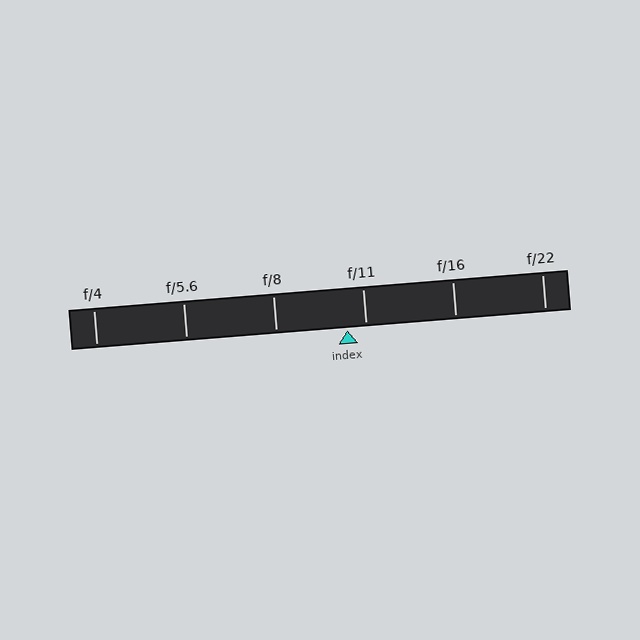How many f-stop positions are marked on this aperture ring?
There are 6 f-stop positions marked.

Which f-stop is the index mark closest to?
The index mark is closest to f/11.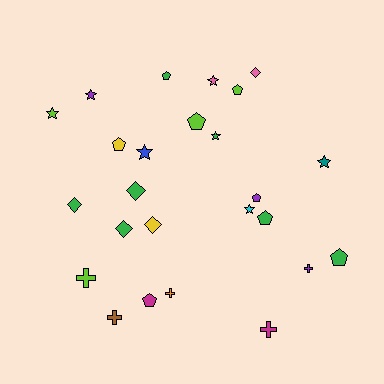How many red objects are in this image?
There are no red objects.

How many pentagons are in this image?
There are 8 pentagons.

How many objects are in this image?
There are 25 objects.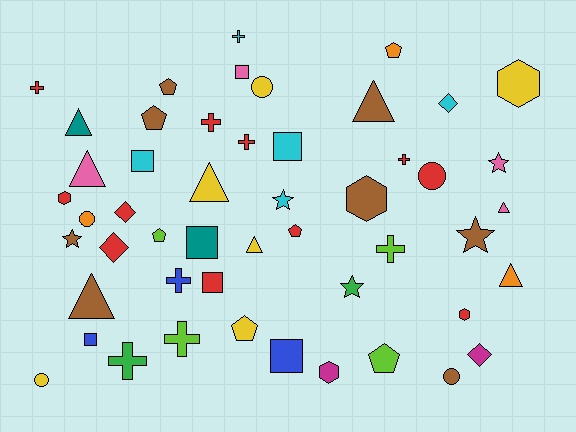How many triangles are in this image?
There are 8 triangles.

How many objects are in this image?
There are 50 objects.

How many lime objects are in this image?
There are 4 lime objects.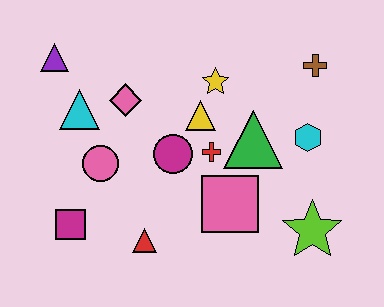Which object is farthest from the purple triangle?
The lime star is farthest from the purple triangle.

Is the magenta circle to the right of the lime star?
No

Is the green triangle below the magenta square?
No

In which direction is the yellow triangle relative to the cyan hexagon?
The yellow triangle is to the left of the cyan hexagon.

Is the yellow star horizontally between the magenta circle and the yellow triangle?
No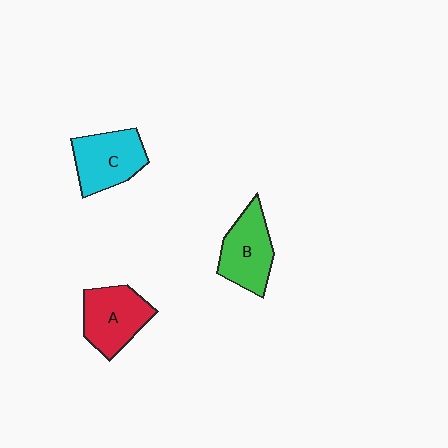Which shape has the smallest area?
Shape B (green).